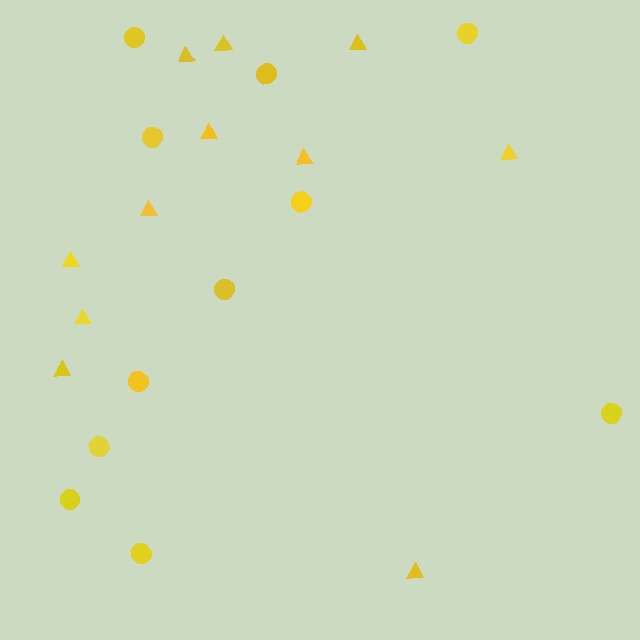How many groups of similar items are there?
There are 2 groups: one group of circles (11) and one group of triangles (11).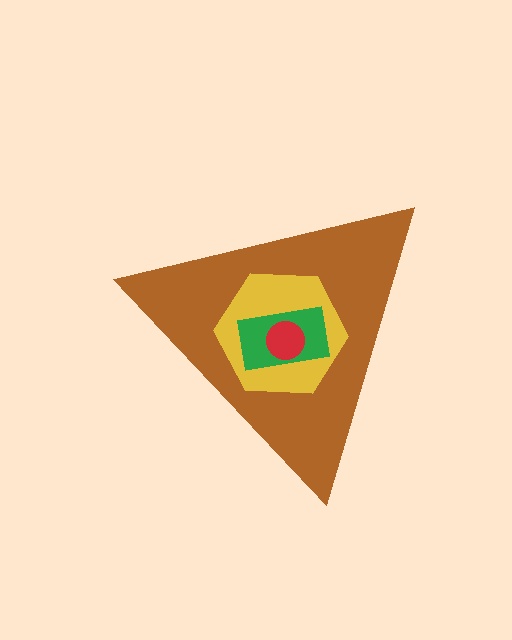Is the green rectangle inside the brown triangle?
Yes.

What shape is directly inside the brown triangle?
The yellow hexagon.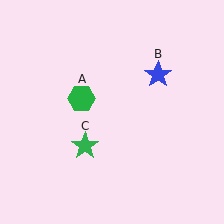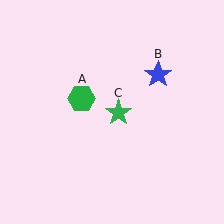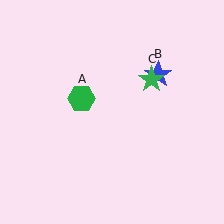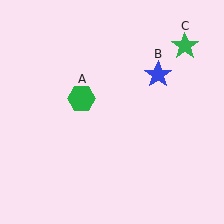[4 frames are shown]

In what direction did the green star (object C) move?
The green star (object C) moved up and to the right.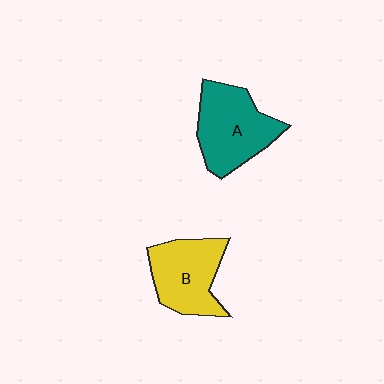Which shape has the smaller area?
Shape B (yellow).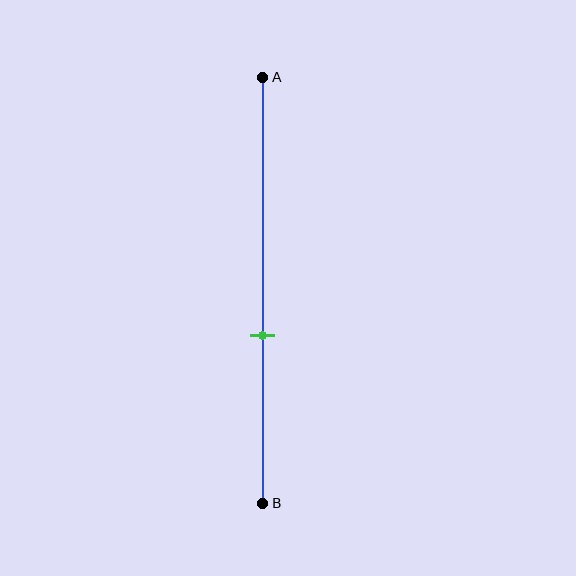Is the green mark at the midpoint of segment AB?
No, the mark is at about 60% from A, not at the 50% midpoint.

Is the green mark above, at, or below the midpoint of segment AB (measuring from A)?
The green mark is below the midpoint of segment AB.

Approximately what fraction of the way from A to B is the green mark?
The green mark is approximately 60% of the way from A to B.